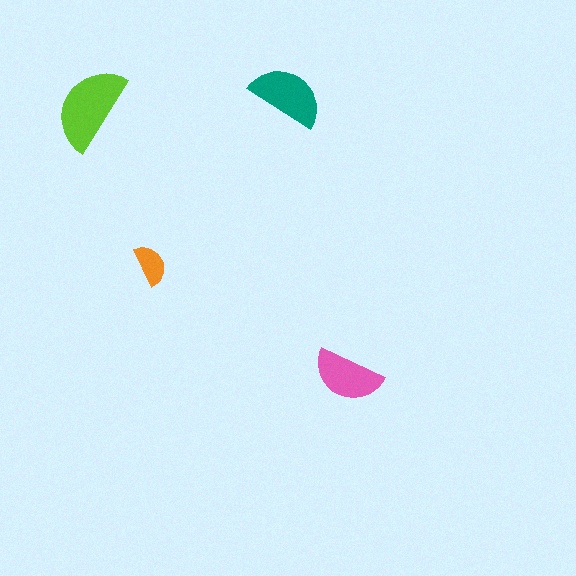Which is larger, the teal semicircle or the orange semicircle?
The teal one.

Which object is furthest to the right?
The pink semicircle is rightmost.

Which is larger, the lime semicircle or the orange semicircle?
The lime one.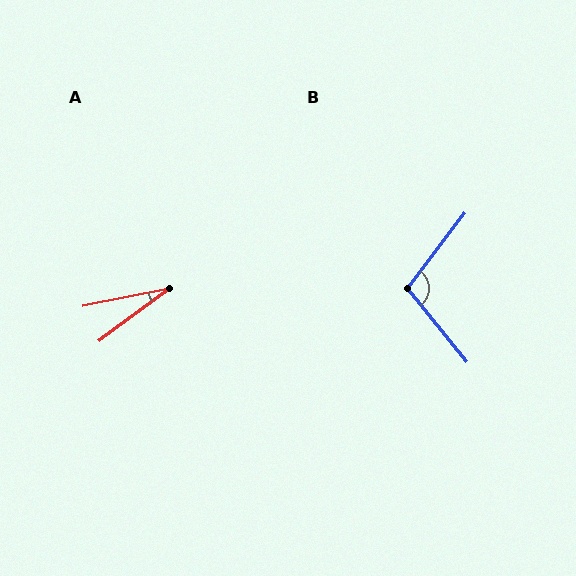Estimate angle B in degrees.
Approximately 103 degrees.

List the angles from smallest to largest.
A (26°), B (103°).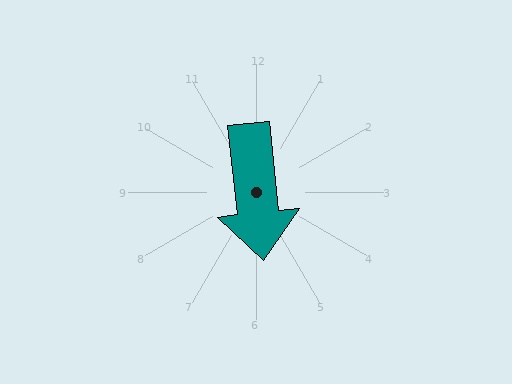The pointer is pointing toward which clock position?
Roughly 6 o'clock.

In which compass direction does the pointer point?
South.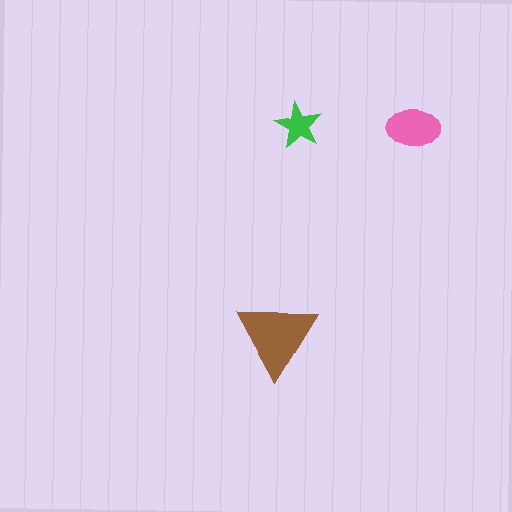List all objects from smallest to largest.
The green star, the pink ellipse, the brown triangle.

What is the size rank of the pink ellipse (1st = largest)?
2nd.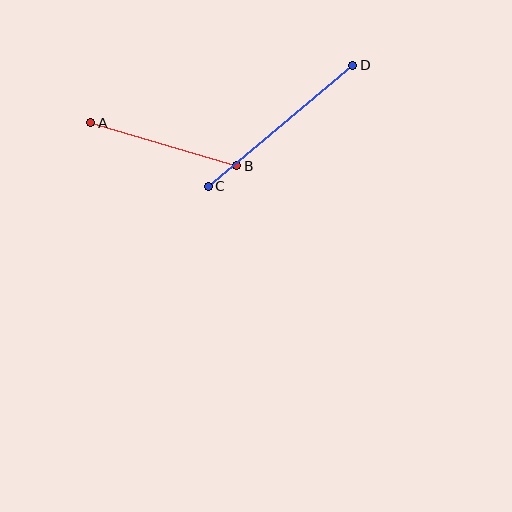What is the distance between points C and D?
The distance is approximately 189 pixels.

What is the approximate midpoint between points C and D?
The midpoint is at approximately (281, 126) pixels.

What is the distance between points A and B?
The distance is approximately 152 pixels.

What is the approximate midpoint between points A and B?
The midpoint is at approximately (164, 144) pixels.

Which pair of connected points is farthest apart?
Points C and D are farthest apart.